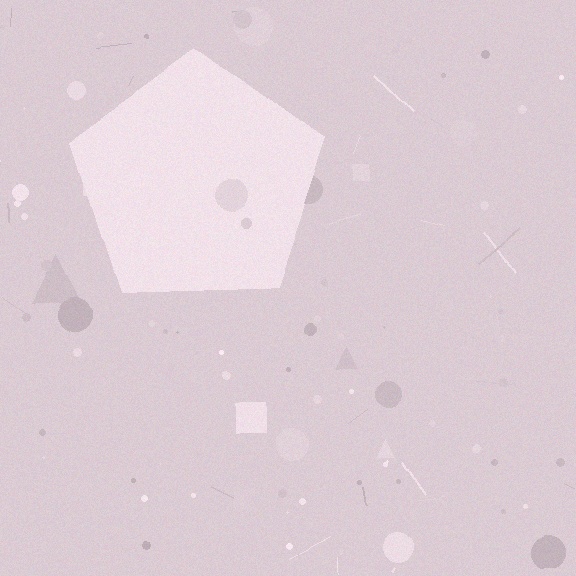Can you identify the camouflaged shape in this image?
The camouflaged shape is a pentagon.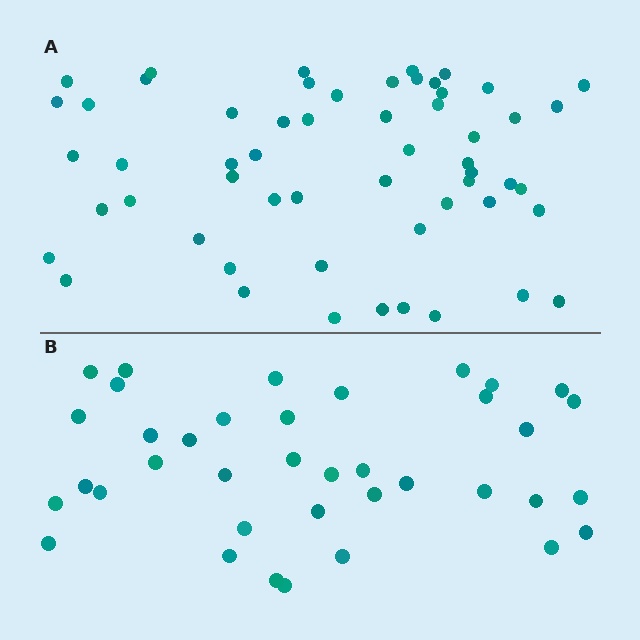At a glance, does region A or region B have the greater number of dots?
Region A (the top region) has more dots.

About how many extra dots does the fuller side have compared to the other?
Region A has approximately 20 more dots than region B.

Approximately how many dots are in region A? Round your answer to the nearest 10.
About 60 dots. (The exact count is 56, which rounds to 60.)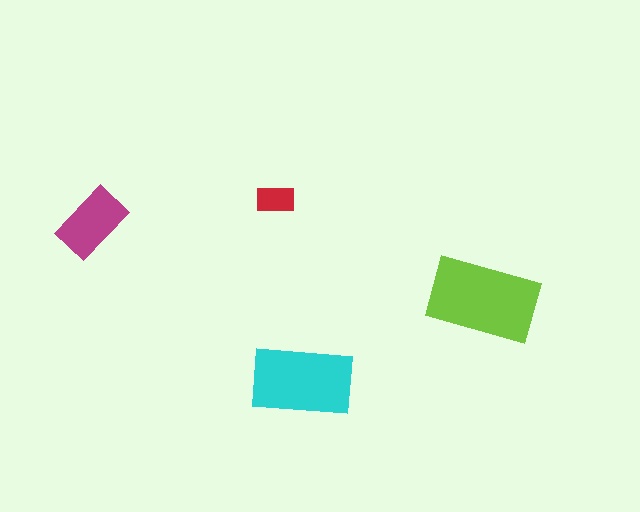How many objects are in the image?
There are 4 objects in the image.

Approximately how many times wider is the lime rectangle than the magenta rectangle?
About 1.5 times wider.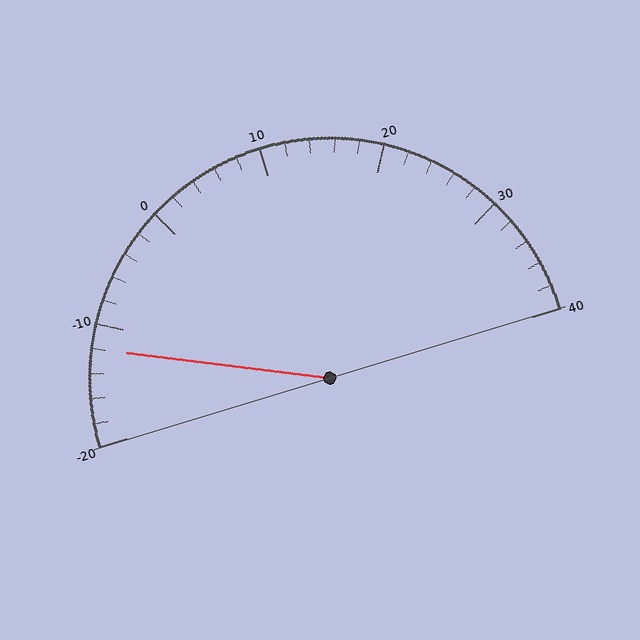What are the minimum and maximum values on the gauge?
The gauge ranges from -20 to 40.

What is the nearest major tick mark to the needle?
The nearest major tick mark is -10.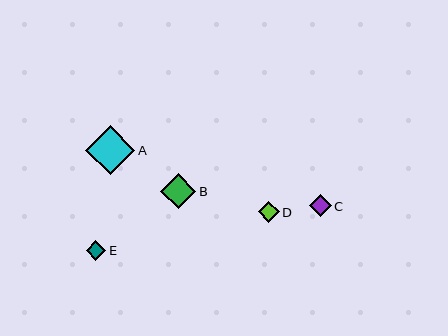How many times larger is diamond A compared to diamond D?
Diamond A is approximately 2.4 times the size of diamond D.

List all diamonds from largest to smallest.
From largest to smallest: A, B, C, D, E.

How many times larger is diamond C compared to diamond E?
Diamond C is approximately 1.1 times the size of diamond E.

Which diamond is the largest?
Diamond A is the largest with a size of approximately 49 pixels.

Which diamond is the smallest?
Diamond E is the smallest with a size of approximately 19 pixels.